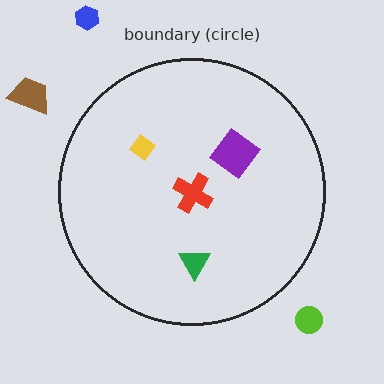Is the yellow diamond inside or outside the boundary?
Inside.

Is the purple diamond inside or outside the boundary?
Inside.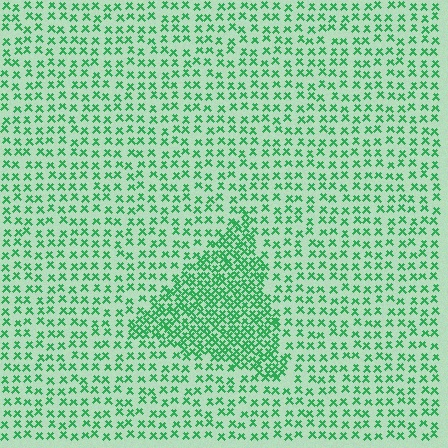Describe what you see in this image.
The image contains small green elements arranged at two different densities. A triangle-shaped region is visible where the elements are more densely packed than the surrounding area.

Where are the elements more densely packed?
The elements are more densely packed inside the triangle boundary.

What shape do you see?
I see a triangle.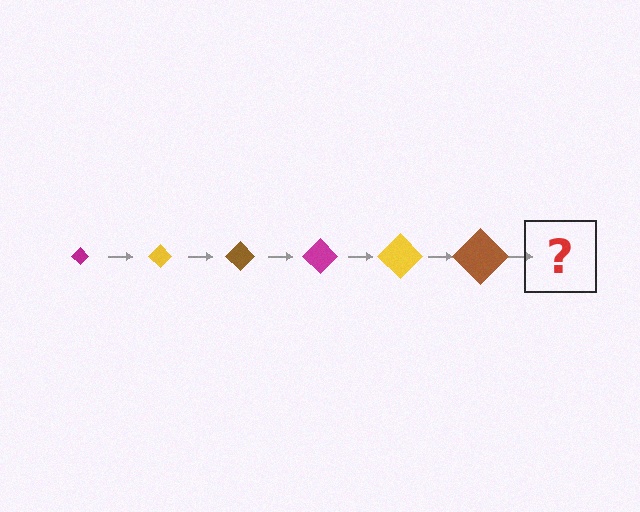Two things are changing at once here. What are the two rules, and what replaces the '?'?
The two rules are that the diamond grows larger each step and the color cycles through magenta, yellow, and brown. The '?' should be a magenta diamond, larger than the previous one.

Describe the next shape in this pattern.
It should be a magenta diamond, larger than the previous one.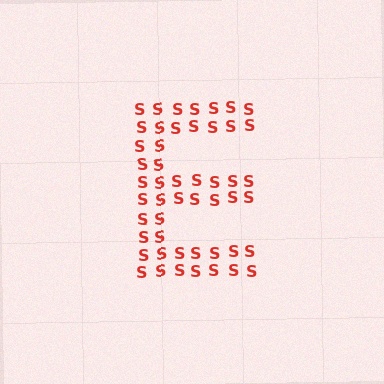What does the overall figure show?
The overall figure shows the letter E.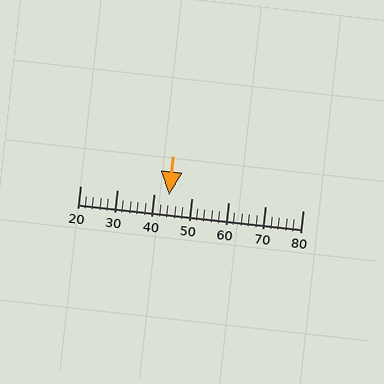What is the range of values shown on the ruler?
The ruler shows values from 20 to 80.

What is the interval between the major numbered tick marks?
The major tick marks are spaced 10 units apart.